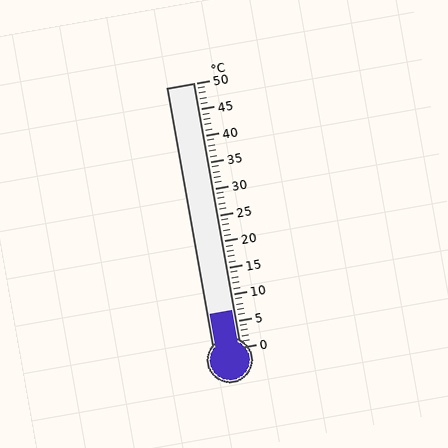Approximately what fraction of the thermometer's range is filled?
The thermometer is filled to approximately 15% of its range.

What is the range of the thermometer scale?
The thermometer scale ranges from 0°C to 50°C.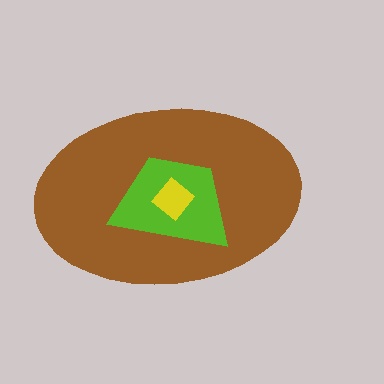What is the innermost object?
The yellow diamond.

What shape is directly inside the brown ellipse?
The lime trapezoid.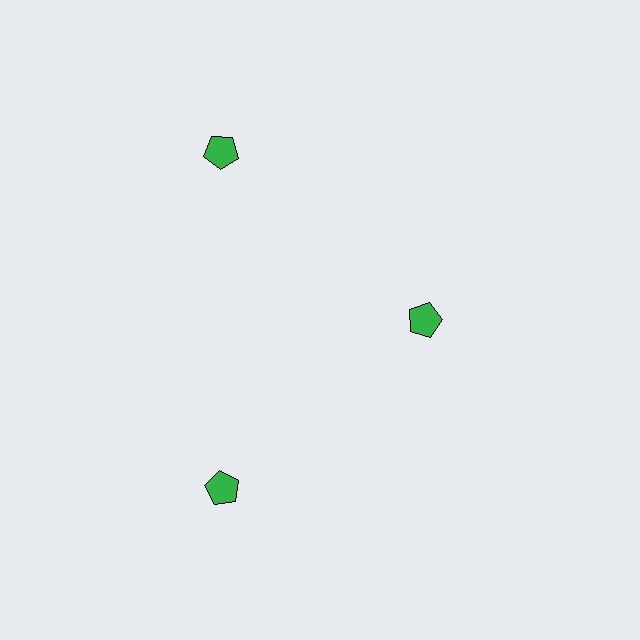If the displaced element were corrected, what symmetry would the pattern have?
It would have 3-fold rotational symmetry — the pattern would map onto itself every 120 degrees.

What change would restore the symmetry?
The symmetry would be restored by moving it outward, back onto the ring so that all 3 pentagons sit at equal angles and equal distance from the center.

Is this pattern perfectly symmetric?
No. The 3 green pentagons are arranged in a ring, but one element near the 3 o'clock position is pulled inward toward the center, breaking the 3-fold rotational symmetry.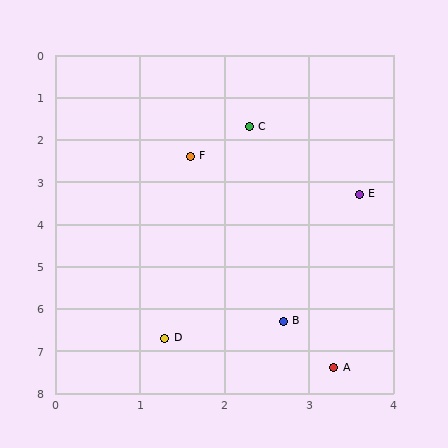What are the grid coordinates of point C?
Point C is at approximately (2.3, 1.7).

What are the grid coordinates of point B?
Point B is at approximately (2.7, 6.3).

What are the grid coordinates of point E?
Point E is at approximately (3.6, 3.3).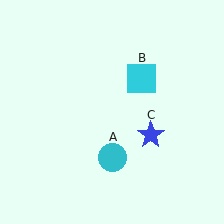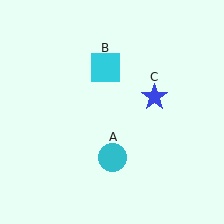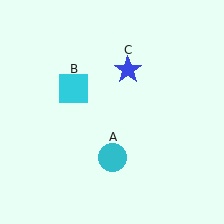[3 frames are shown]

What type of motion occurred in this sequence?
The cyan square (object B), blue star (object C) rotated counterclockwise around the center of the scene.